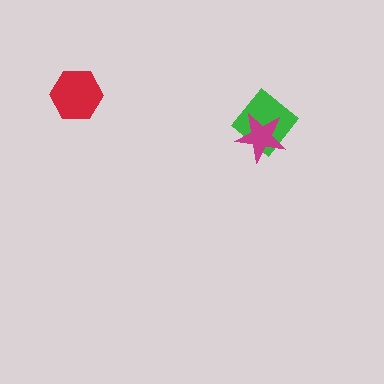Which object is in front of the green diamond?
The magenta star is in front of the green diamond.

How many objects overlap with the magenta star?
1 object overlaps with the magenta star.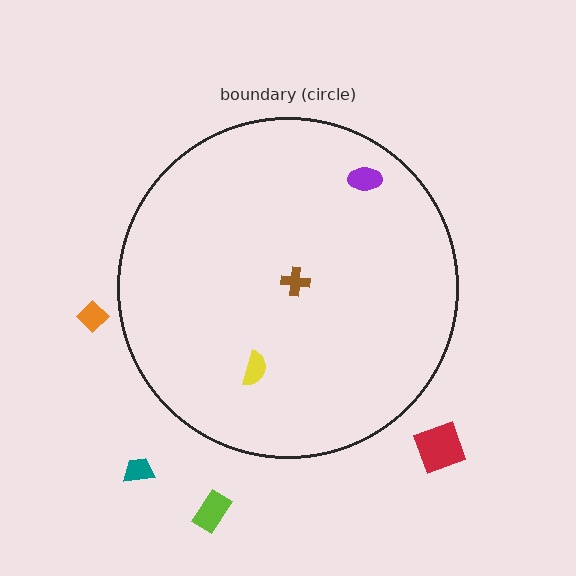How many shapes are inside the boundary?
3 inside, 4 outside.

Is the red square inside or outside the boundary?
Outside.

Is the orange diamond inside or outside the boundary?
Outside.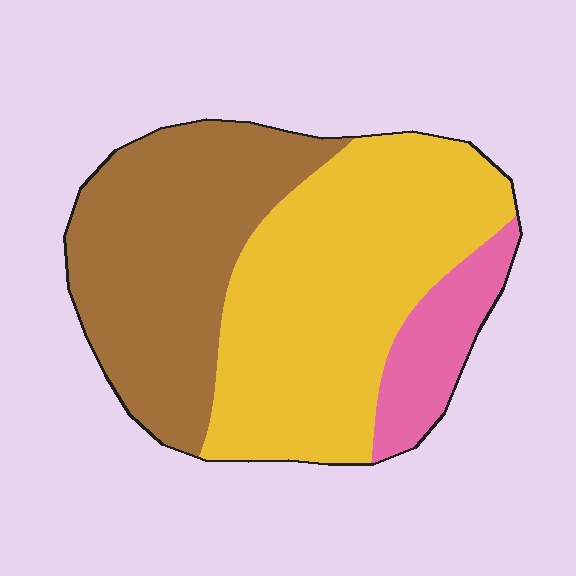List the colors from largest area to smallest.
From largest to smallest: yellow, brown, pink.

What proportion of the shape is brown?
Brown covers 39% of the shape.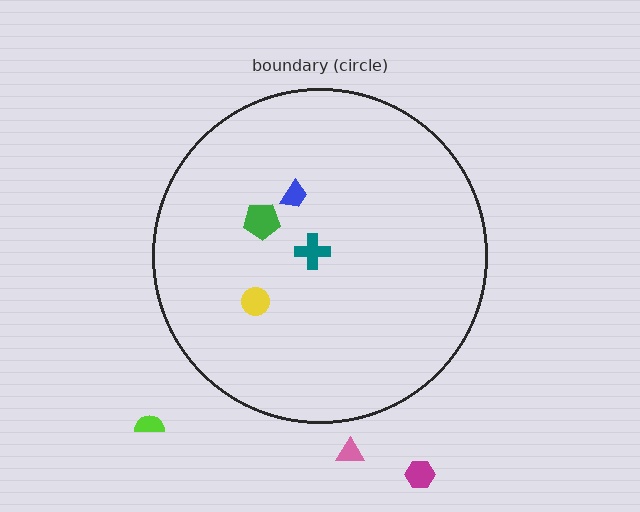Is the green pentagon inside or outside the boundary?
Inside.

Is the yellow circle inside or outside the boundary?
Inside.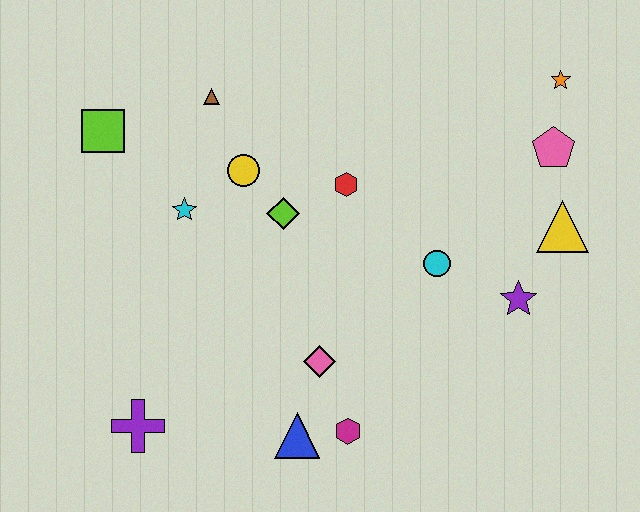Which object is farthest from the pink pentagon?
The purple cross is farthest from the pink pentagon.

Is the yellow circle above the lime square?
No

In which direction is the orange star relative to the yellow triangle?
The orange star is above the yellow triangle.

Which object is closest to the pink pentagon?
The orange star is closest to the pink pentagon.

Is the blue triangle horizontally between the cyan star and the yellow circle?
No